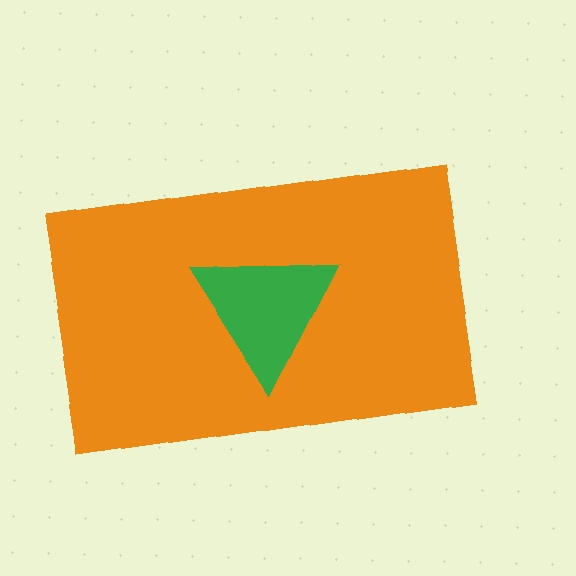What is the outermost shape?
The orange rectangle.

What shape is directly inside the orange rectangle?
The green triangle.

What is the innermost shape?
The green triangle.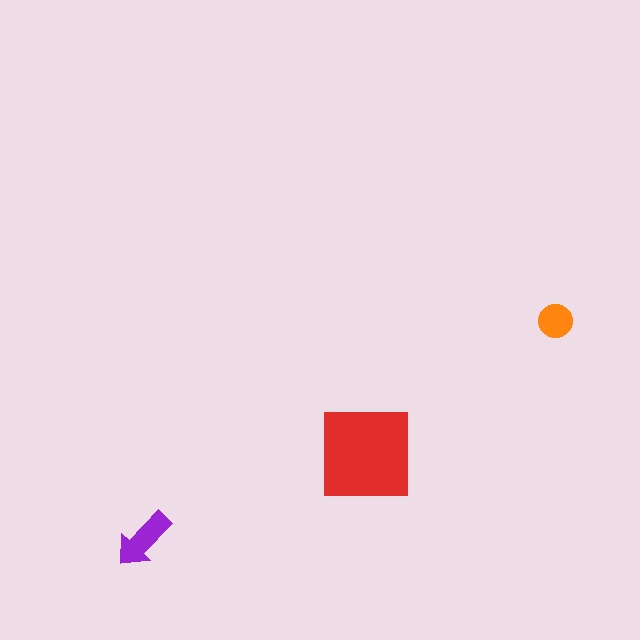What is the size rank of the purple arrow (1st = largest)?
2nd.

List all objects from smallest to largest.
The orange circle, the purple arrow, the red square.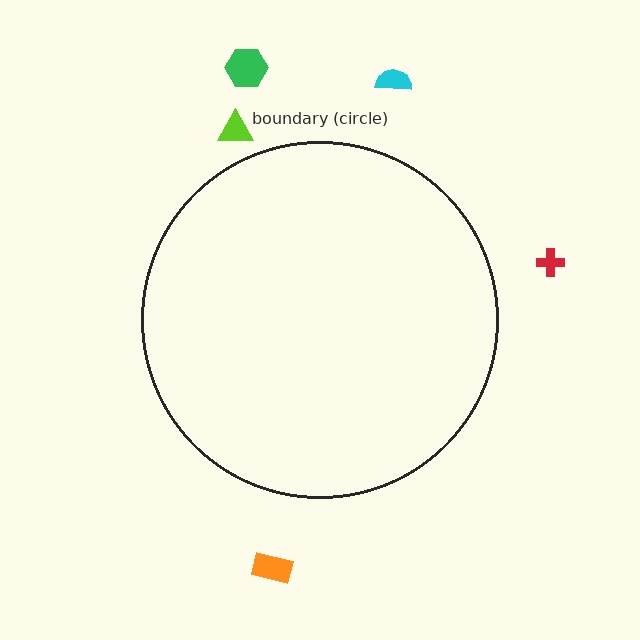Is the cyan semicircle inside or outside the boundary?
Outside.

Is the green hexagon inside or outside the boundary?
Outside.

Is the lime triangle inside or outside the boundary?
Outside.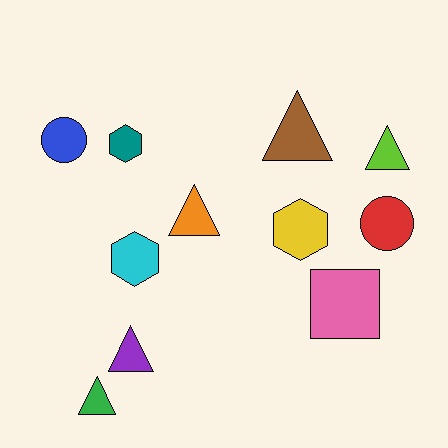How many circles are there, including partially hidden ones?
There are 2 circles.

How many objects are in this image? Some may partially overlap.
There are 11 objects.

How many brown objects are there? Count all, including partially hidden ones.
There is 1 brown object.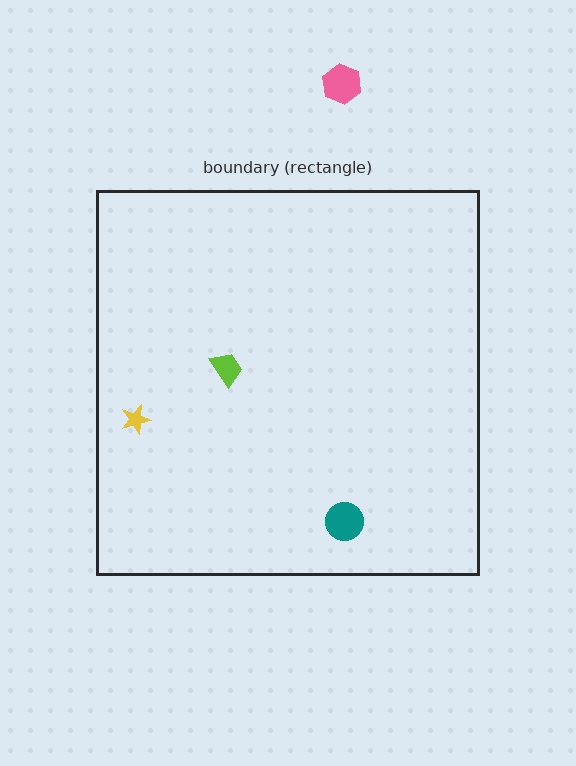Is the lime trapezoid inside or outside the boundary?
Inside.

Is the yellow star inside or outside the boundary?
Inside.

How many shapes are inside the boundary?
3 inside, 1 outside.